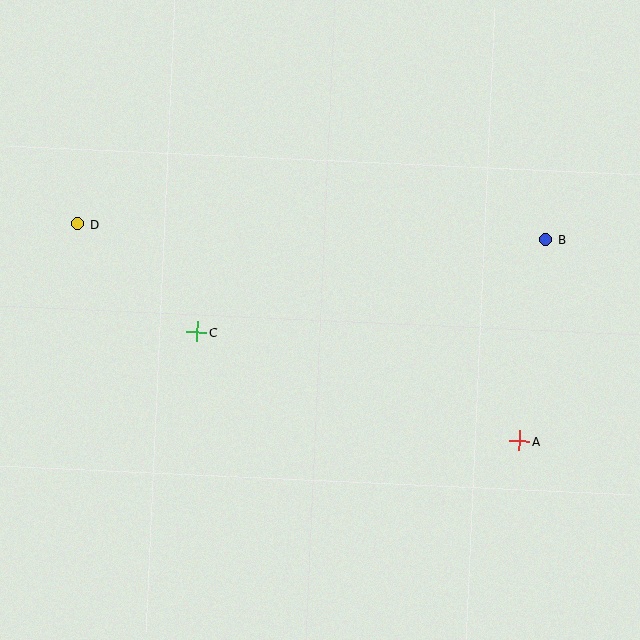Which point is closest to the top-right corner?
Point B is closest to the top-right corner.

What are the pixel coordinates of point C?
Point C is at (197, 332).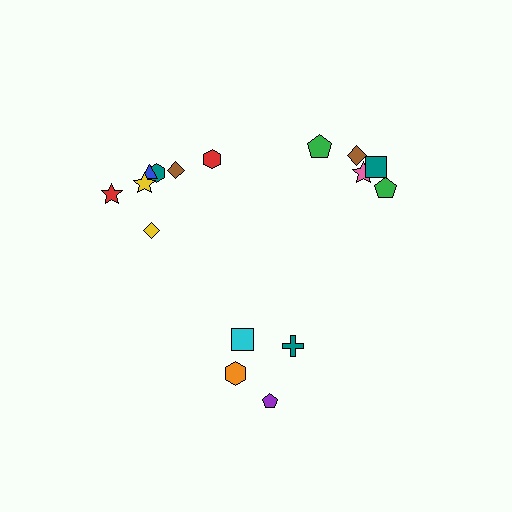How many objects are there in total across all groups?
There are 16 objects.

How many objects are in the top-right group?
There are 5 objects.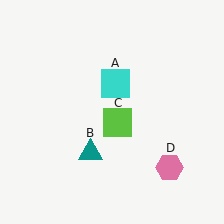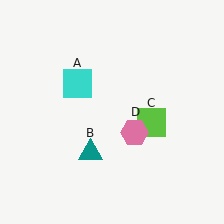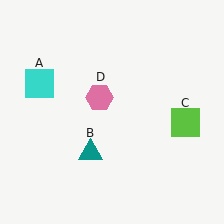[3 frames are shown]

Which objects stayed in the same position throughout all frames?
Teal triangle (object B) remained stationary.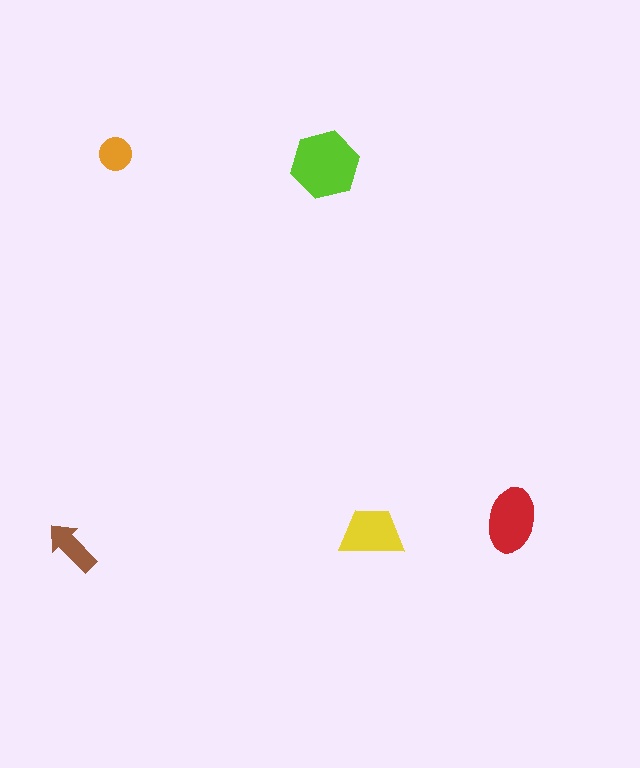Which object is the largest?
The lime hexagon.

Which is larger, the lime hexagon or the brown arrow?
The lime hexagon.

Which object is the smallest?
The orange circle.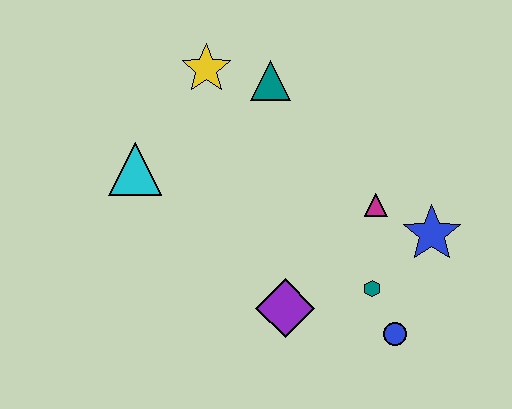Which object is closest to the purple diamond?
The teal hexagon is closest to the purple diamond.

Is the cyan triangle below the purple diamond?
No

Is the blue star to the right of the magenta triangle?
Yes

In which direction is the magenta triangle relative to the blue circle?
The magenta triangle is above the blue circle.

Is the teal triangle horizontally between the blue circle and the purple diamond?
No